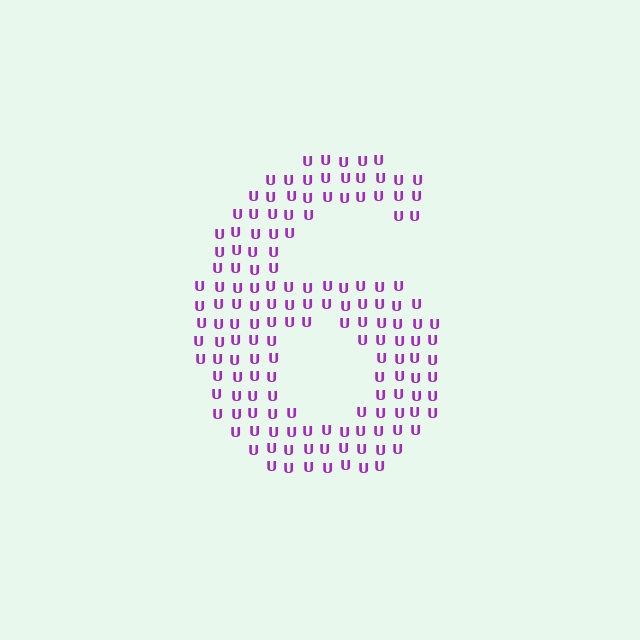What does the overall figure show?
The overall figure shows the digit 6.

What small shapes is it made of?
It is made of small letter U's.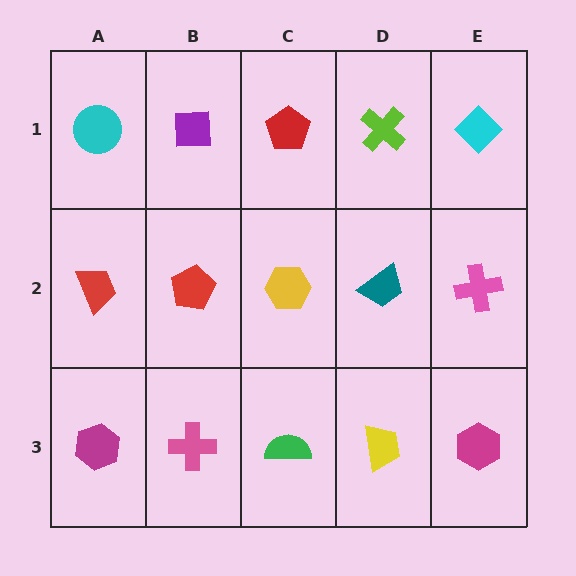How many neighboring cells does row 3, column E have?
2.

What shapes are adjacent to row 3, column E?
A pink cross (row 2, column E), a yellow trapezoid (row 3, column D).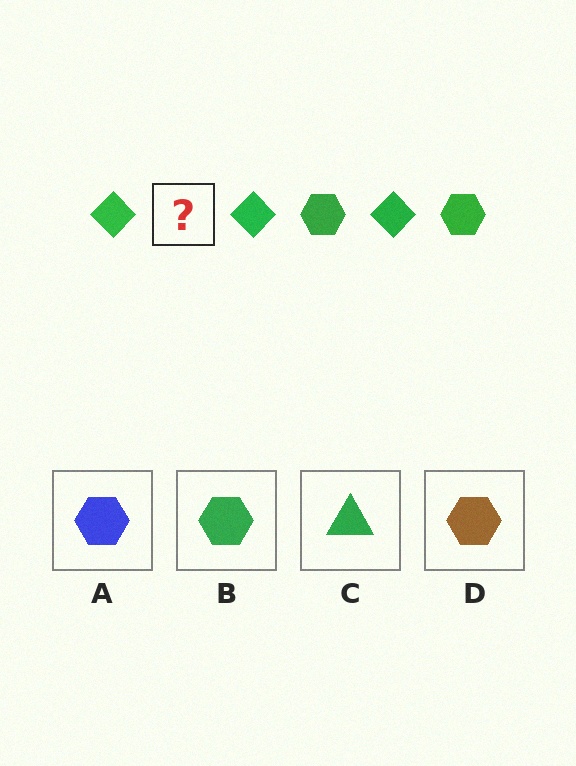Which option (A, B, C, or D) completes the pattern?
B.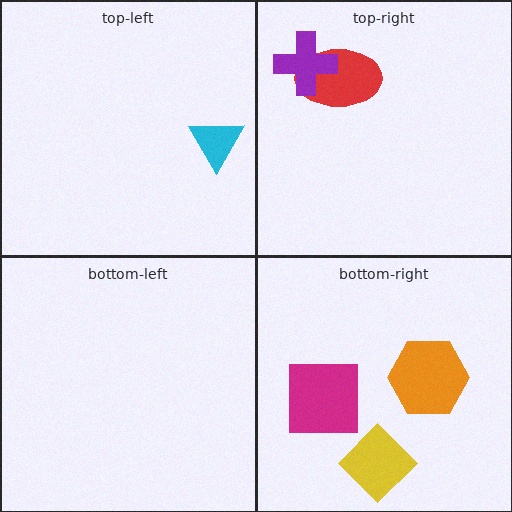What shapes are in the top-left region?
The cyan triangle.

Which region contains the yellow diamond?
The bottom-right region.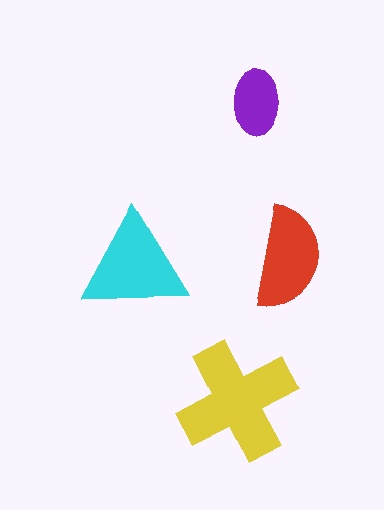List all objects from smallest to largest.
The purple ellipse, the red semicircle, the cyan triangle, the yellow cross.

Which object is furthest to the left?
The cyan triangle is leftmost.